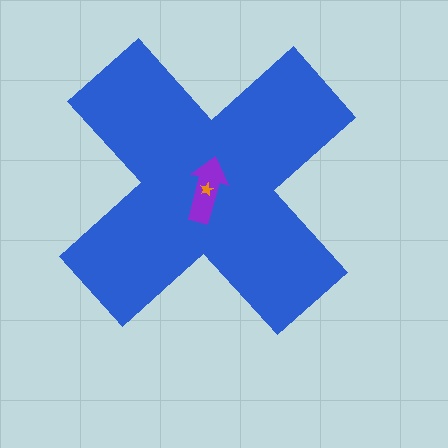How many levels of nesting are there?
3.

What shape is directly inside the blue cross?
The purple arrow.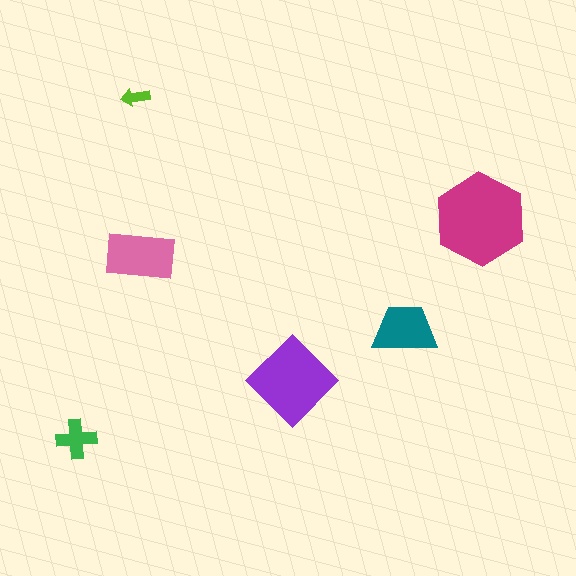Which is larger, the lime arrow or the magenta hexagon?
The magenta hexagon.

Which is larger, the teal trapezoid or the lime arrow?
The teal trapezoid.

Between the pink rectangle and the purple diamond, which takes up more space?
The purple diamond.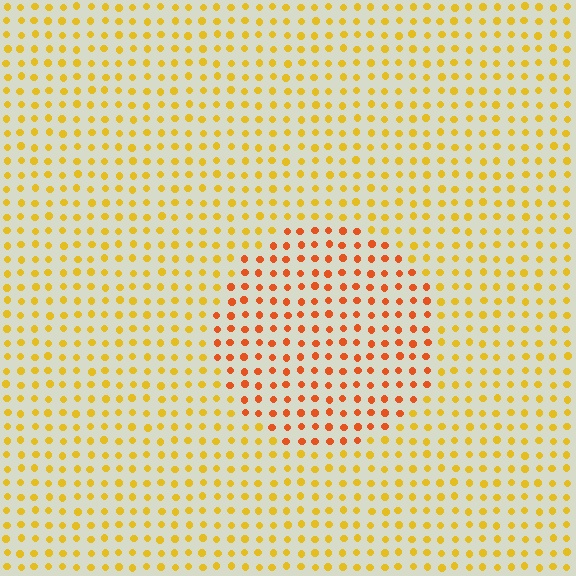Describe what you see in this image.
The image is filled with small yellow elements in a uniform arrangement. A circle-shaped region is visible where the elements are tinted to a slightly different hue, forming a subtle color boundary.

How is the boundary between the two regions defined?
The boundary is defined purely by a slight shift in hue (about 33 degrees). Spacing, size, and orientation are identical on both sides.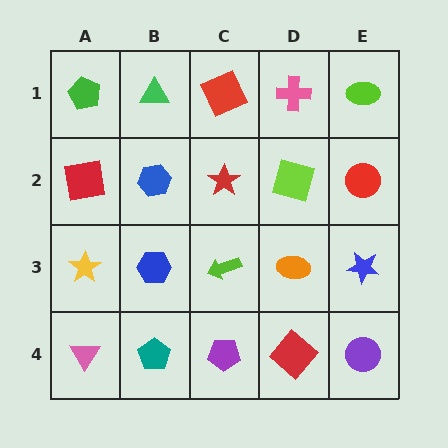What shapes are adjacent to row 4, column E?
A blue star (row 3, column E), a red diamond (row 4, column D).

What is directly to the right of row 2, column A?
A blue hexagon.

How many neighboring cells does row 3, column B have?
4.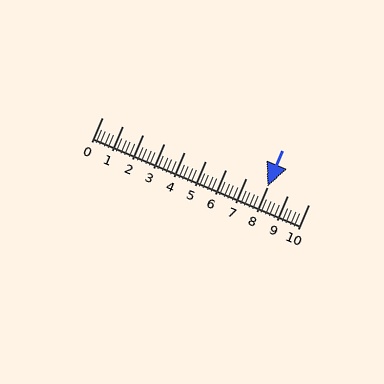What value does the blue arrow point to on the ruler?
The blue arrow points to approximately 8.0.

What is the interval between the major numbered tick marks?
The major tick marks are spaced 1 units apart.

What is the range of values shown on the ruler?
The ruler shows values from 0 to 10.